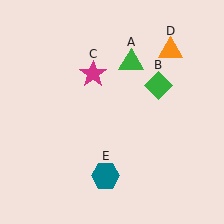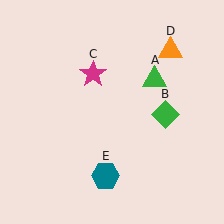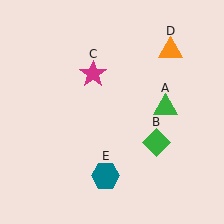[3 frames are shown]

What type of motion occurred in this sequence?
The green triangle (object A), green diamond (object B) rotated clockwise around the center of the scene.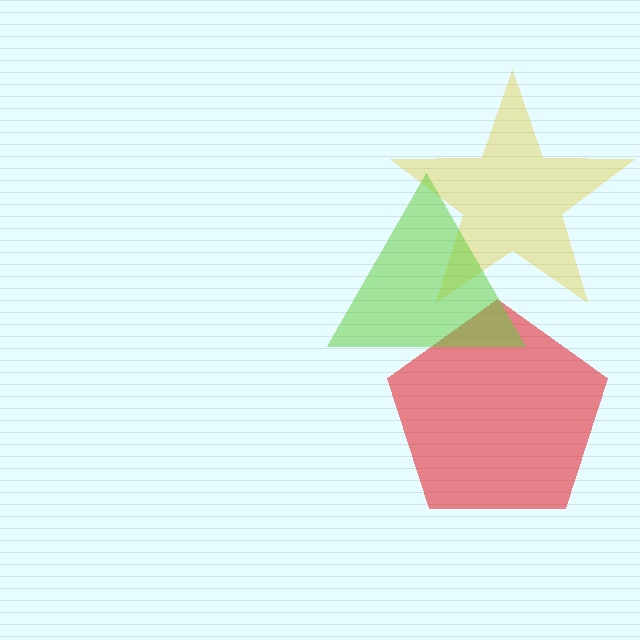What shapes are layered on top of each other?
The layered shapes are: a yellow star, a red pentagon, a lime triangle.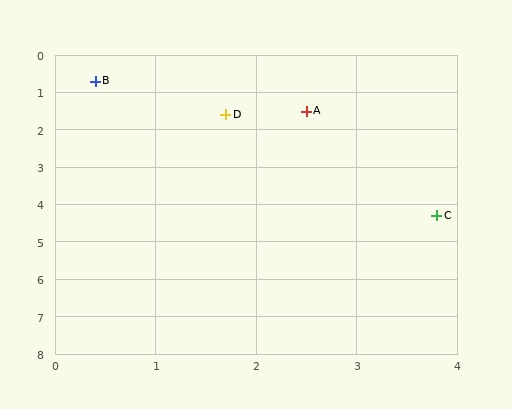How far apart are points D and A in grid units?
Points D and A are about 0.8 grid units apart.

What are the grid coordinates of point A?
Point A is at approximately (2.5, 1.5).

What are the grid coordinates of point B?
Point B is at approximately (0.4, 0.7).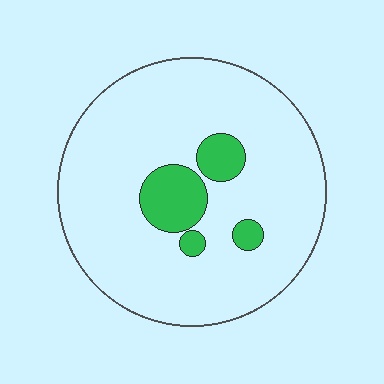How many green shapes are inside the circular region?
4.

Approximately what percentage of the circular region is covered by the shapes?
Approximately 10%.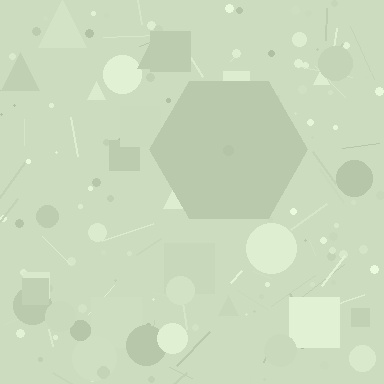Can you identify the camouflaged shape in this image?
The camouflaged shape is a hexagon.